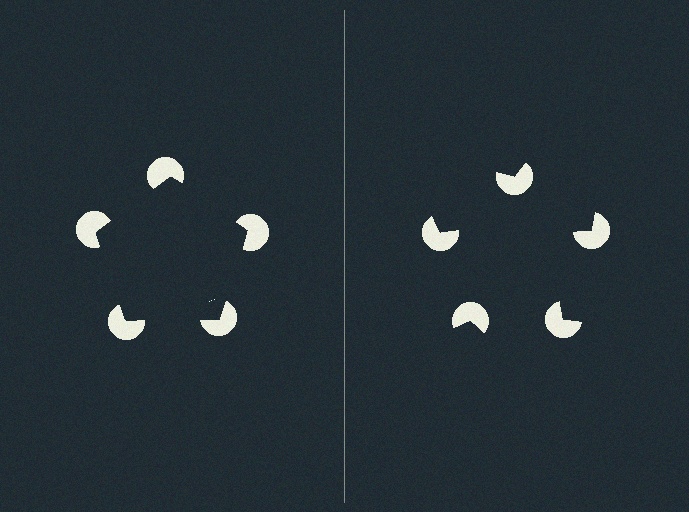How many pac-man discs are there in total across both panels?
10 — 5 on each side.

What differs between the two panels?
The pac-man discs are positioned identically on both sides; only the wedge orientations differ. On the left they align to a pentagon; on the right they are misaligned.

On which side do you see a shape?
An illusory pentagon appears on the left side. On the right side the wedge cuts are rotated, so no coherent shape forms.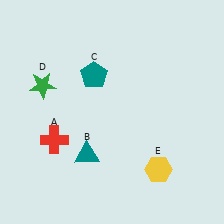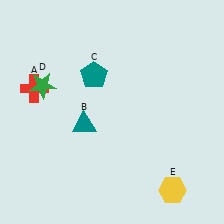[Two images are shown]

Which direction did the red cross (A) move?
The red cross (A) moved up.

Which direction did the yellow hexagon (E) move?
The yellow hexagon (E) moved down.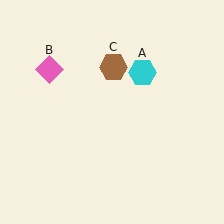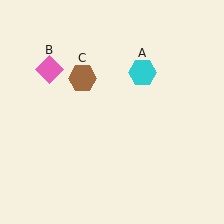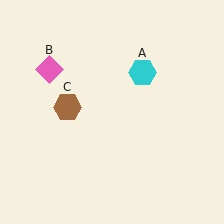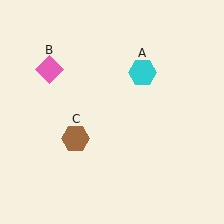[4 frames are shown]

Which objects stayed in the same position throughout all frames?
Cyan hexagon (object A) and pink diamond (object B) remained stationary.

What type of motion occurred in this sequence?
The brown hexagon (object C) rotated counterclockwise around the center of the scene.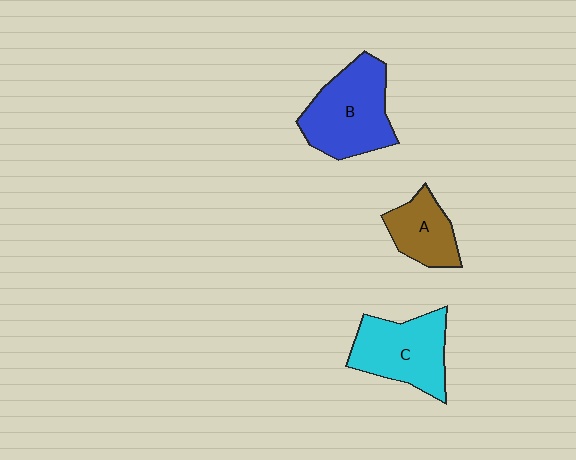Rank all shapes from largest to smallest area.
From largest to smallest: B (blue), C (cyan), A (brown).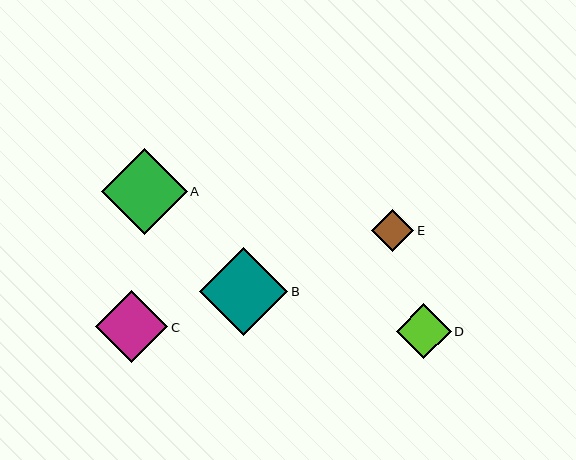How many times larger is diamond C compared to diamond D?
Diamond C is approximately 1.3 times the size of diamond D.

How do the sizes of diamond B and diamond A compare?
Diamond B and diamond A are approximately the same size.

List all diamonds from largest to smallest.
From largest to smallest: B, A, C, D, E.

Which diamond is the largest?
Diamond B is the largest with a size of approximately 88 pixels.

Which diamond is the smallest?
Diamond E is the smallest with a size of approximately 42 pixels.